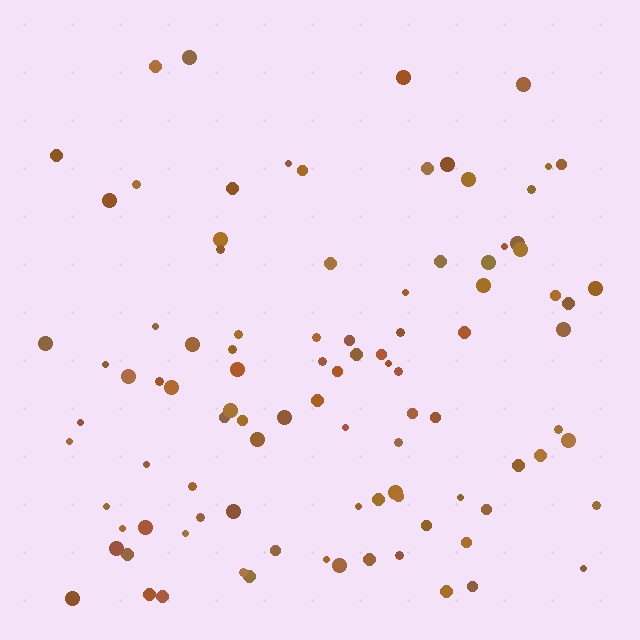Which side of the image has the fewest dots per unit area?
The top.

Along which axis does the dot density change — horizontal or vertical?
Vertical.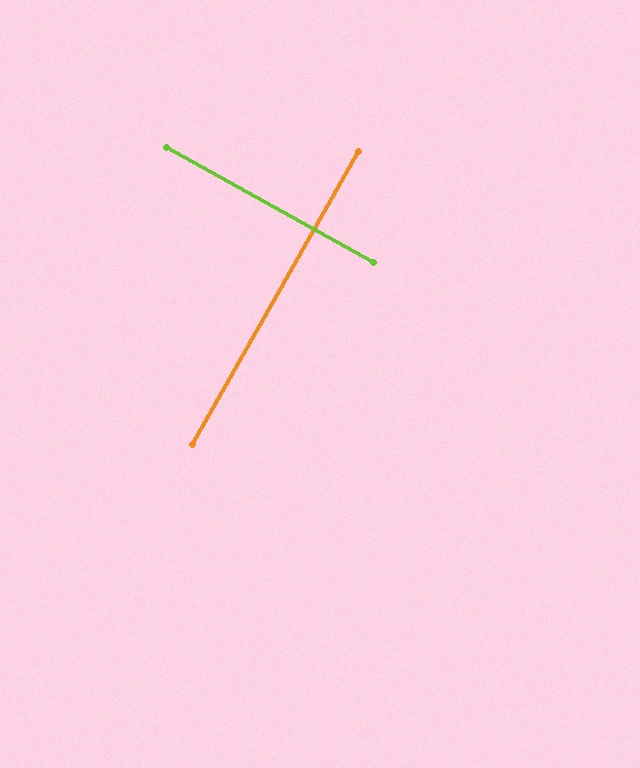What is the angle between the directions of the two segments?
Approximately 89 degrees.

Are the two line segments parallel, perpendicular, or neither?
Perpendicular — they meet at approximately 89°.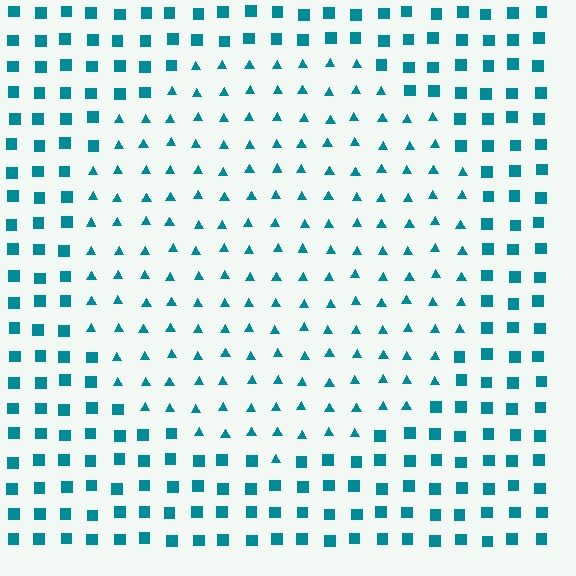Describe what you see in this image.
The image is filled with small teal elements arranged in a uniform grid. A circle-shaped region contains triangles, while the surrounding area contains squares. The boundary is defined purely by the change in element shape.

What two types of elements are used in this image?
The image uses triangles inside the circle region and squares outside it.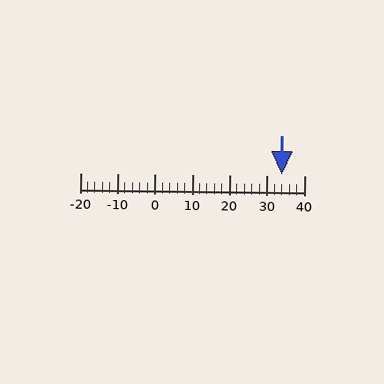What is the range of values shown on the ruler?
The ruler shows values from -20 to 40.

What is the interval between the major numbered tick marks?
The major tick marks are spaced 10 units apart.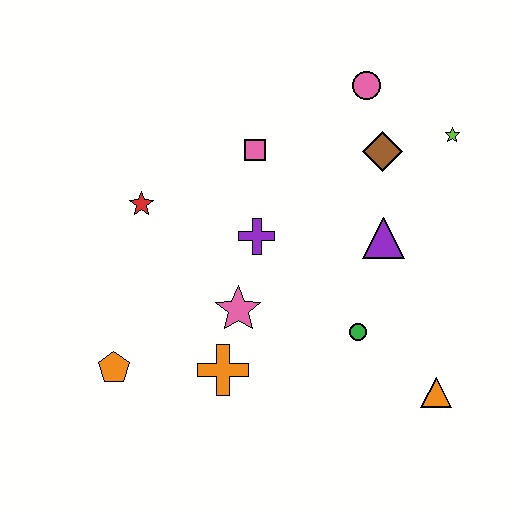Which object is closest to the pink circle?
The brown diamond is closest to the pink circle.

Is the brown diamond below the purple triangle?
No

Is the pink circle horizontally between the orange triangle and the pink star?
Yes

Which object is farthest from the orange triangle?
The red star is farthest from the orange triangle.